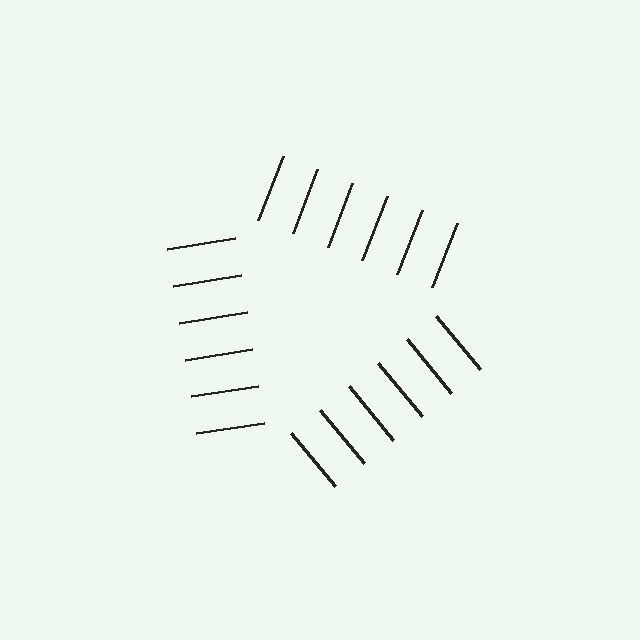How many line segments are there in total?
18 — 6 along each of the 3 edges.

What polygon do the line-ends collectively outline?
An illusory triangle — the line segments terminate on its edges but no continuous stroke is drawn.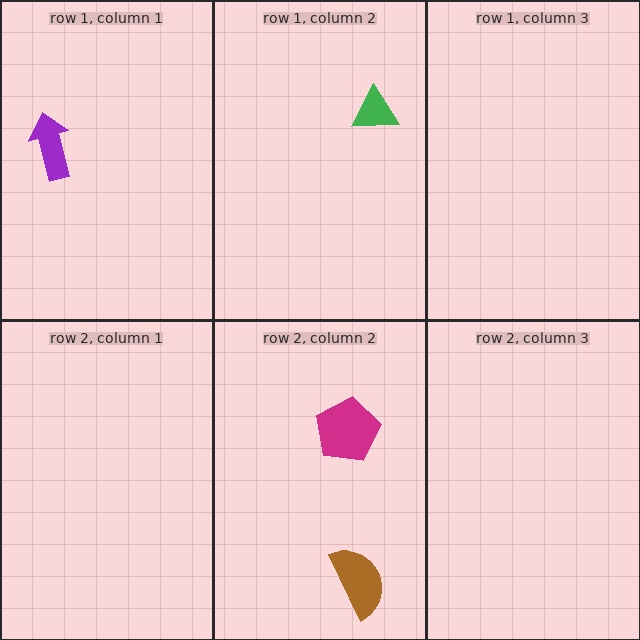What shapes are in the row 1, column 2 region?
The green triangle.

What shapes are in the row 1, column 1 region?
The purple arrow.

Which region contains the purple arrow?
The row 1, column 1 region.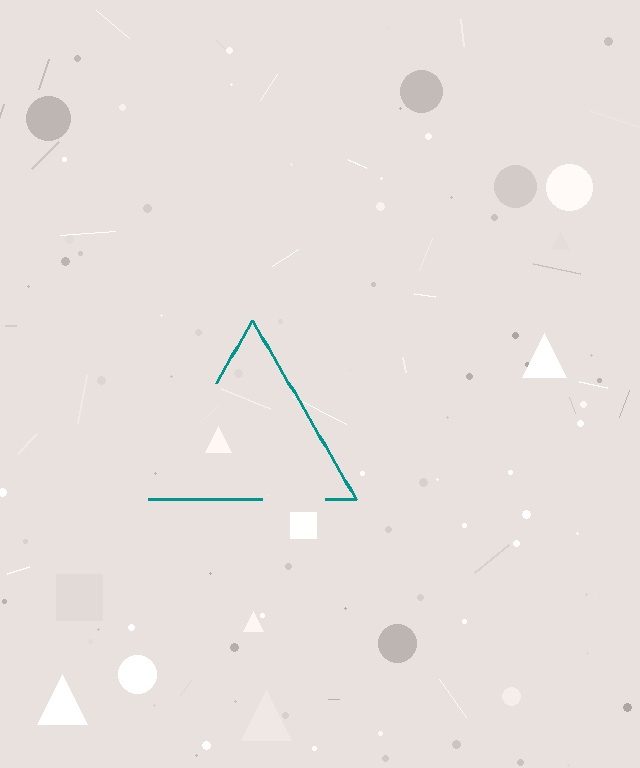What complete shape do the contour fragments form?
The contour fragments form a triangle.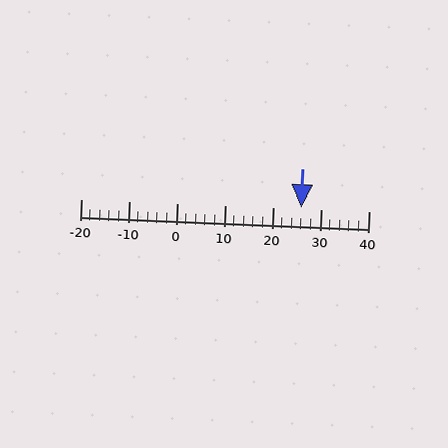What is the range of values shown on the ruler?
The ruler shows values from -20 to 40.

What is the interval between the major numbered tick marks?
The major tick marks are spaced 10 units apart.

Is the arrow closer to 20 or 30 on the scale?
The arrow is closer to 30.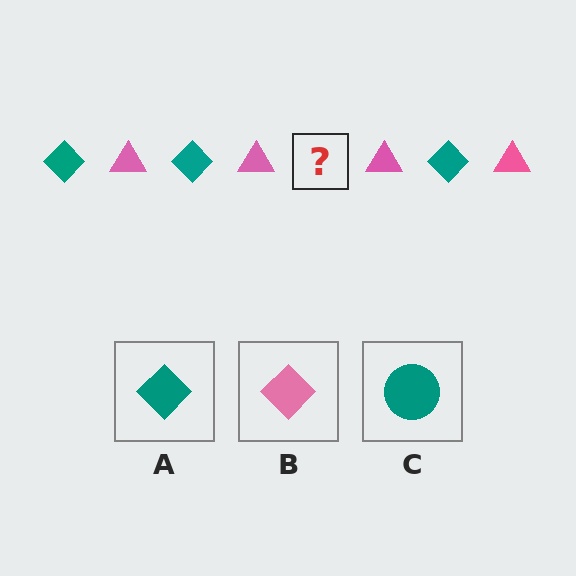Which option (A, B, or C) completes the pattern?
A.